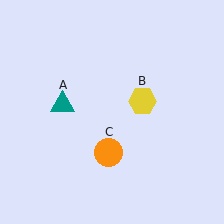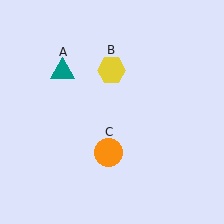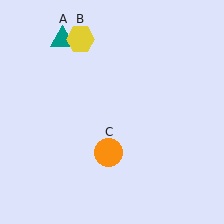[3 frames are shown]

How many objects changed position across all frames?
2 objects changed position: teal triangle (object A), yellow hexagon (object B).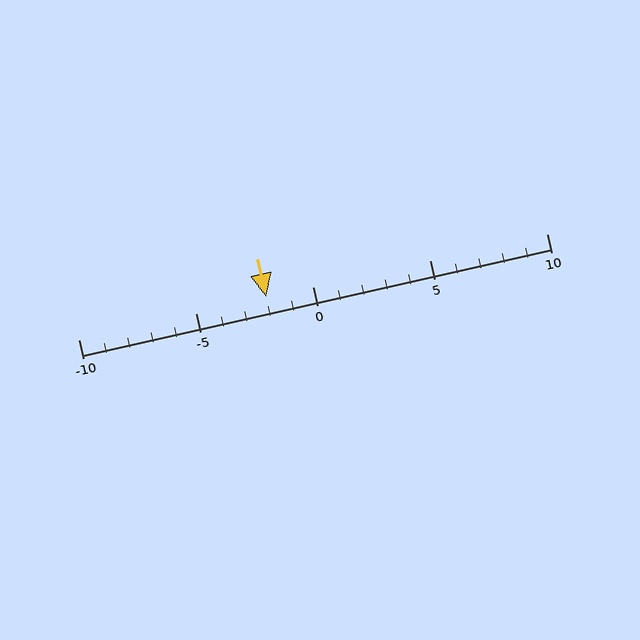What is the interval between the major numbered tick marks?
The major tick marks are spaced 5 units apart.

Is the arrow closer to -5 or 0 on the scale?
The arrow is closer to 0.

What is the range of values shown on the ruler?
The ruler shows values from -10 to 10.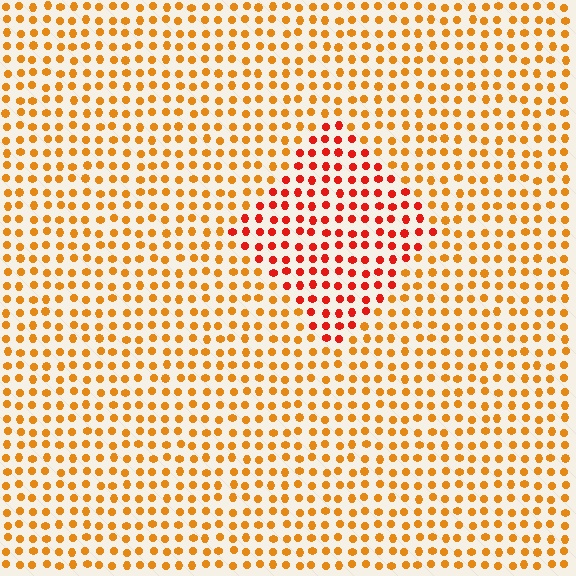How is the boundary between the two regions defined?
The boundary is defined purely by a slight shift in hue (about 32 degrees). Spacing, size, and orientation are identical on both sides.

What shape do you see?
I see a diamond.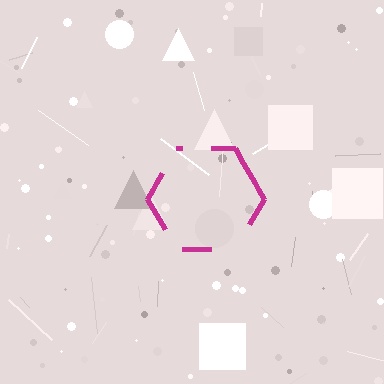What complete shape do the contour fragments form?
The contour fragments form a hexagon.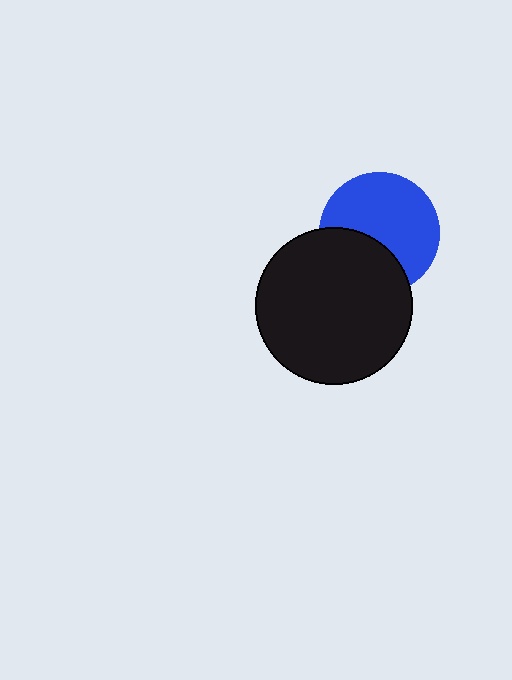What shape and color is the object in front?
The object in front is a black circle.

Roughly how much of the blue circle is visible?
Most of it is visible (roughly 65%).